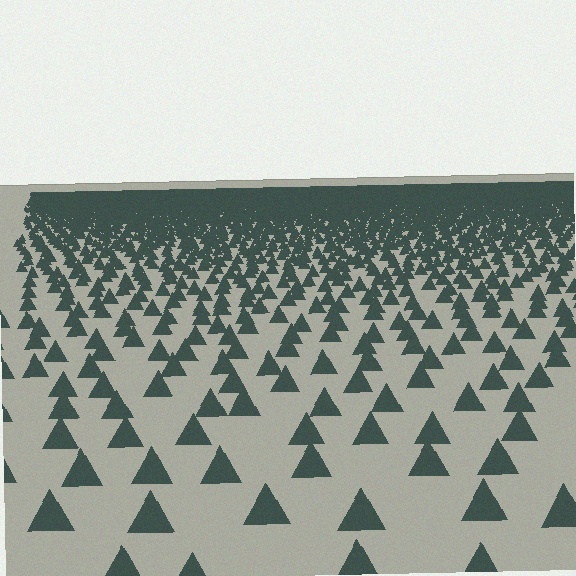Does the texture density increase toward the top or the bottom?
Density increases toward the top.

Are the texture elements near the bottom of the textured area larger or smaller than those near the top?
Larger. Near the bottom, elements are closer to the viewer and appear at a bigger on-screen size.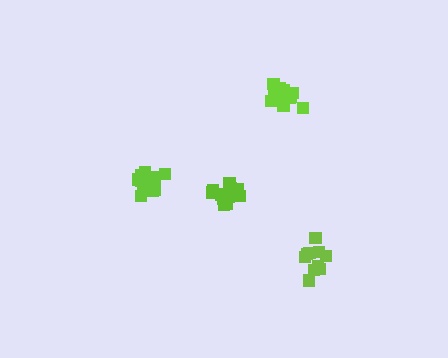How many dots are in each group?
Group 1: 10 dots, Group 2: 12 dots, Group 3: 13 dots, Group 4: 15 dots (50 total).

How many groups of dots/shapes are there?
There are 4 groups.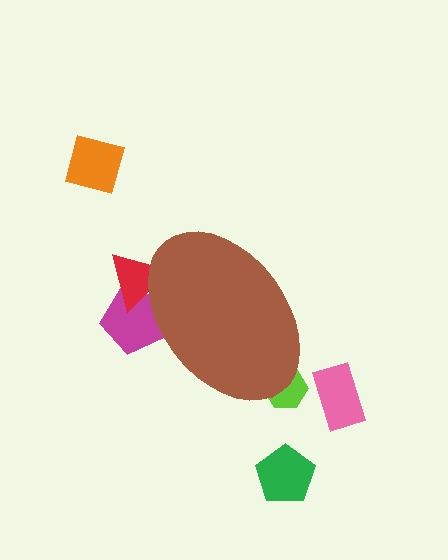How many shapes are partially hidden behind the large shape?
3 shapes are partially hidden.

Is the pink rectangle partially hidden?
No, the pink rectangle is fully visible.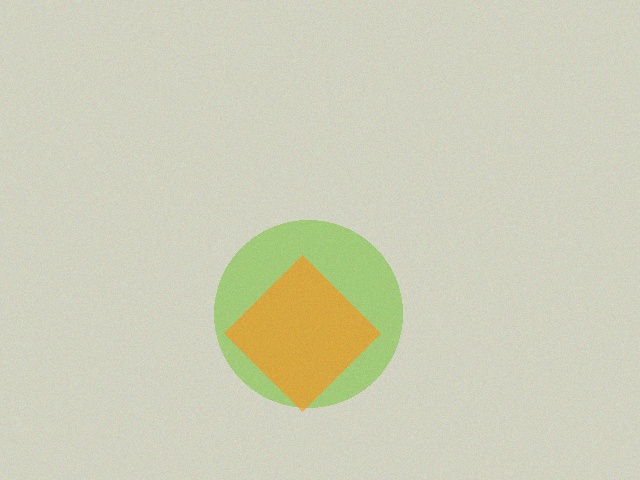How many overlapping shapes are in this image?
There are 2 overlapping shapes in the image.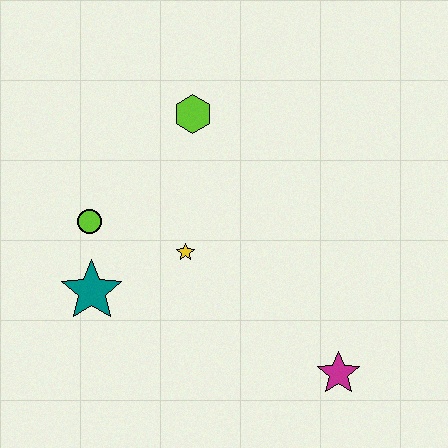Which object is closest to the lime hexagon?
The yellow star is closest to the lime hexagon.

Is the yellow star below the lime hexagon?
Yes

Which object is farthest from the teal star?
The magenta star is farthest from the teal star.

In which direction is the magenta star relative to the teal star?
The magenta star is to the right of the teal star.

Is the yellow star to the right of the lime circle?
Yes